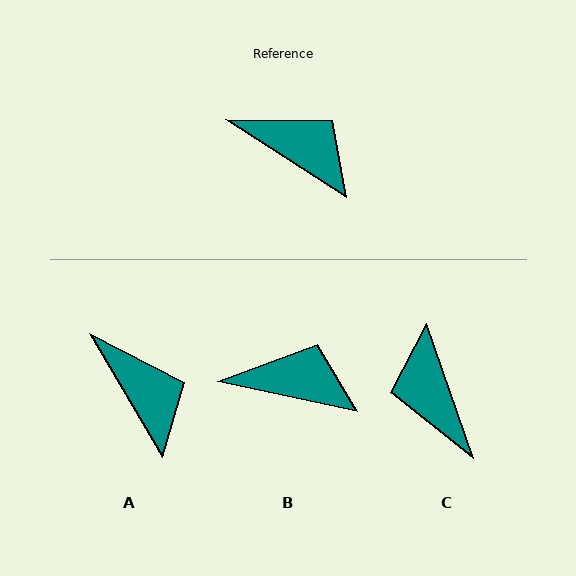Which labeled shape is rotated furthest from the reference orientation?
C, about 142 degrees away.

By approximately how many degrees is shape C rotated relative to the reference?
Approximately 142 degrees counter-clockwise.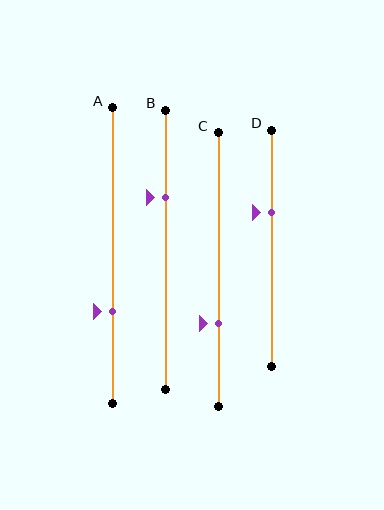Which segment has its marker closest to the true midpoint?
Segment D has its marker closest to the true midpoint.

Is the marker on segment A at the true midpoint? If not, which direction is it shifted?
No, the marker on segment A is shifted downward by about 19% of the segment length.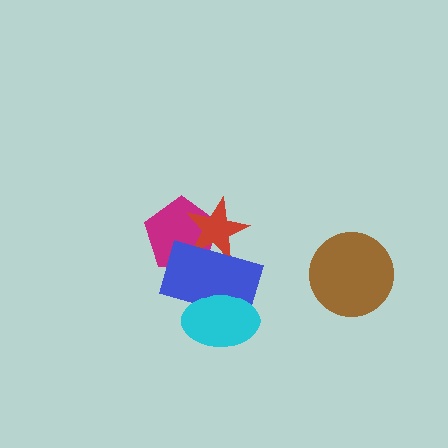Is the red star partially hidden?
Yes, it is partially covered by another shape.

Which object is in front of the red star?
The blue rectangle is in front of the red star.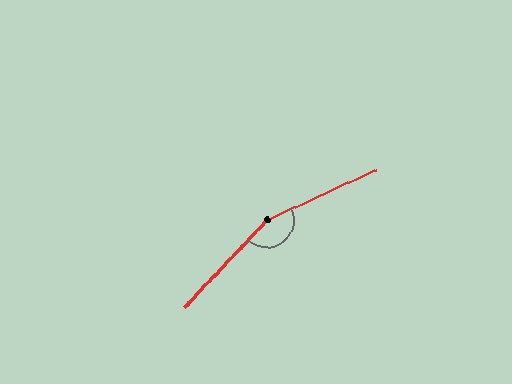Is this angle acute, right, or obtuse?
It is obtuse.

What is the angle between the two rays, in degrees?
Approximately 158 degrees.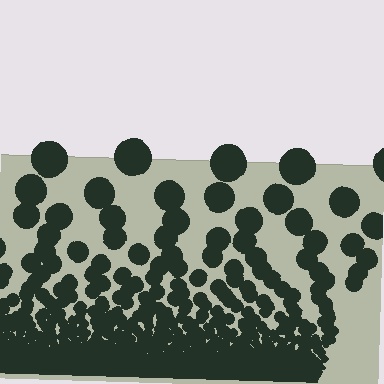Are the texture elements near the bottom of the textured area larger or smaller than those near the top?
Smaller. The gradient is inverted — elements near the bottom are smaller and denser.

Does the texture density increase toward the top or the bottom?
Density increases toward the bottom.